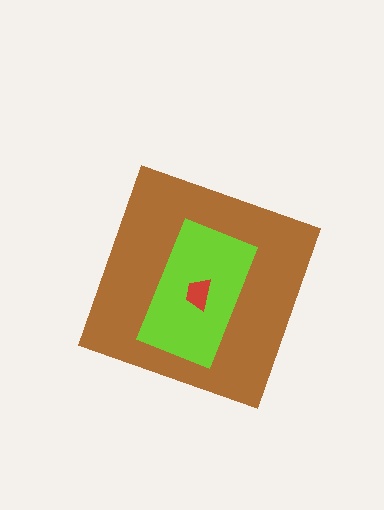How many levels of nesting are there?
3.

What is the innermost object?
The red trapezoid.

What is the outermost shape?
The brown diamond.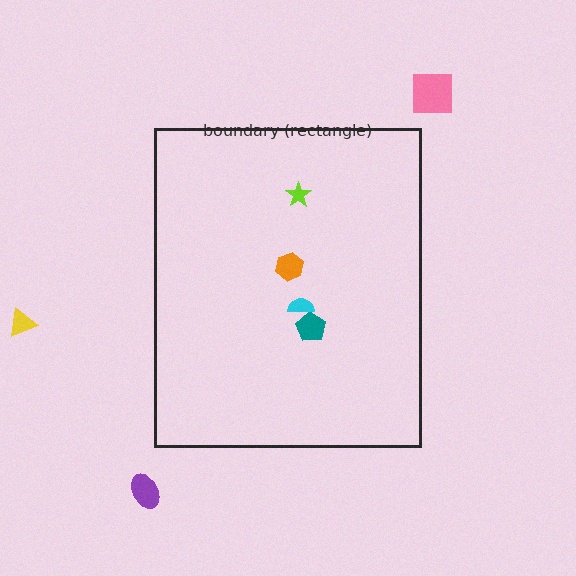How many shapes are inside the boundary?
4 inside, 3 outside.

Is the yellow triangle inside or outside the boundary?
Outside.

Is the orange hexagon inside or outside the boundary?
Inside.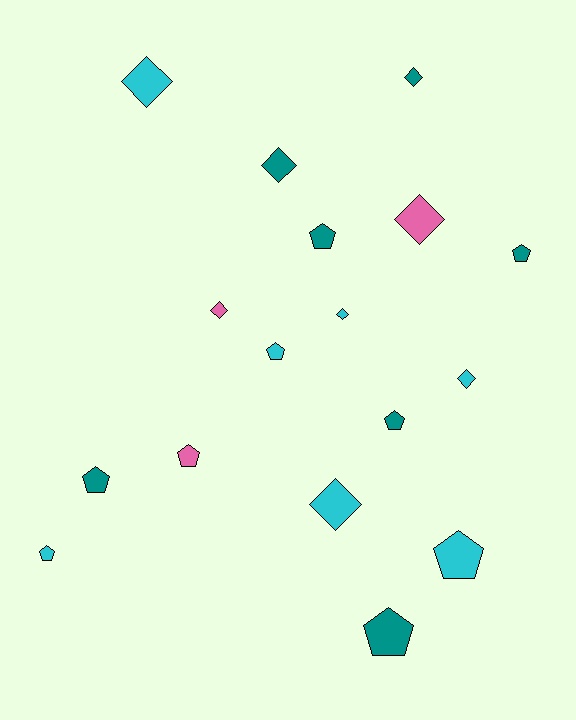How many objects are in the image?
There are 17 objects.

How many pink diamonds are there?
There are 2 pink diamonds.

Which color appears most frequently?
Cyan, with 7 objects.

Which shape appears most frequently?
Pentagon, with 9 objects.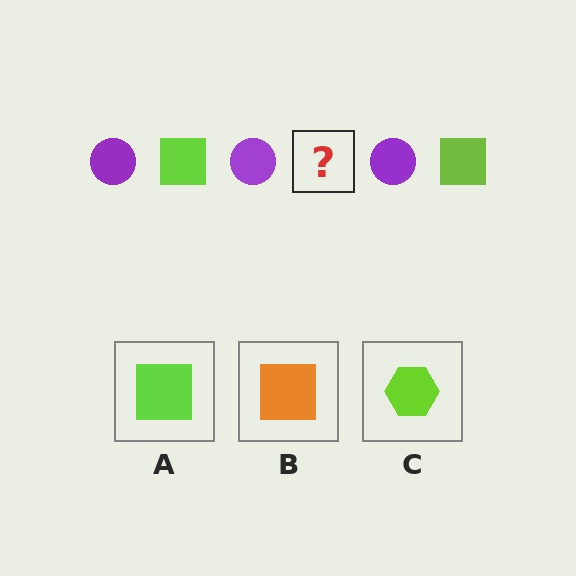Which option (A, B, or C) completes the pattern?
A.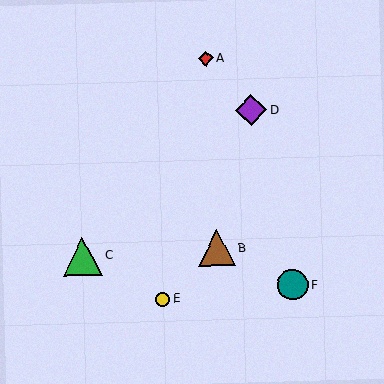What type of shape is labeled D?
Shape D is a purple diamond.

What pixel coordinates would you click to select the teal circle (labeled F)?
Click at (292, 285) to select the teal circle F.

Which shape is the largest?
The green triangle (labeled C) is the largest.